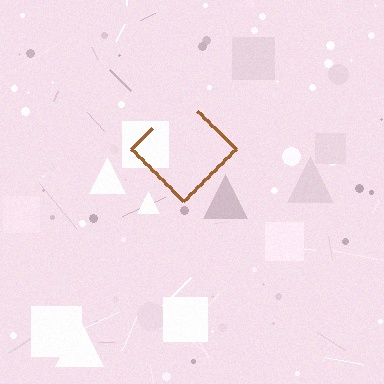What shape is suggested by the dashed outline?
The dashed outline suggests a diamond.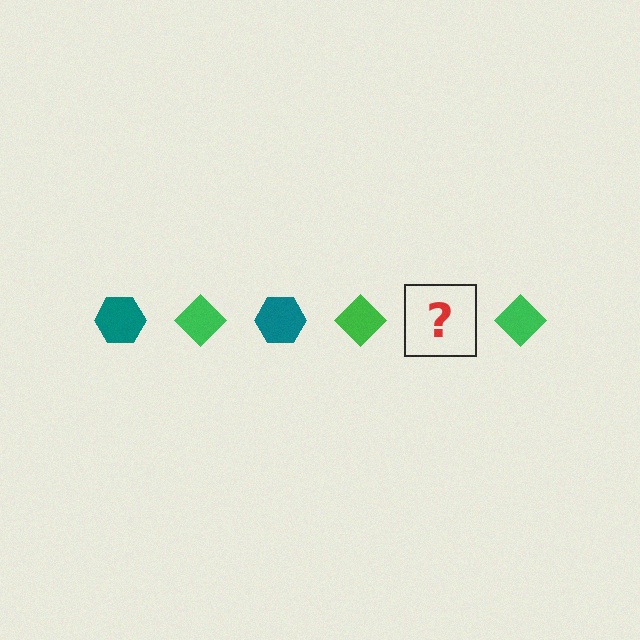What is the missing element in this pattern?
The missing element is a teal hexagon.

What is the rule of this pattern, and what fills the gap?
The rule is that the pattern alternates between teal hexagon and green diamond. The gap should be filled with a teal hexagon.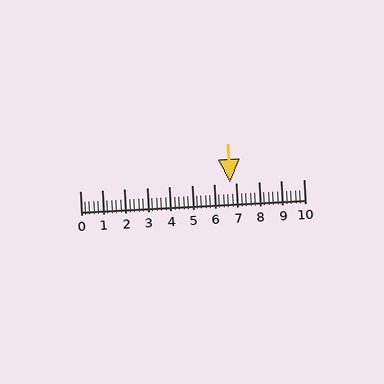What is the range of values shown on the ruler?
The ruler shows values from 0 to 10.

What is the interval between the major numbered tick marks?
The major tick marks are spaced 1 units apart.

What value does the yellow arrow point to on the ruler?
The yellow arrow points to approximately 6.7.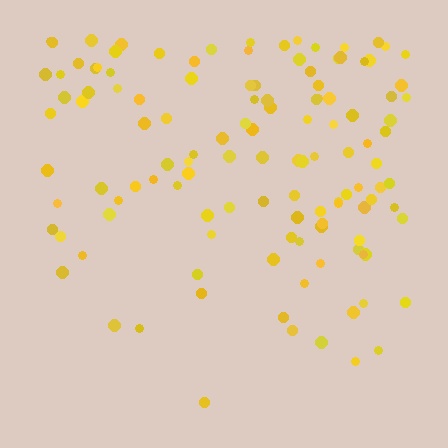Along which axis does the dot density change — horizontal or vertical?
Vertical.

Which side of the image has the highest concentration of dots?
The top.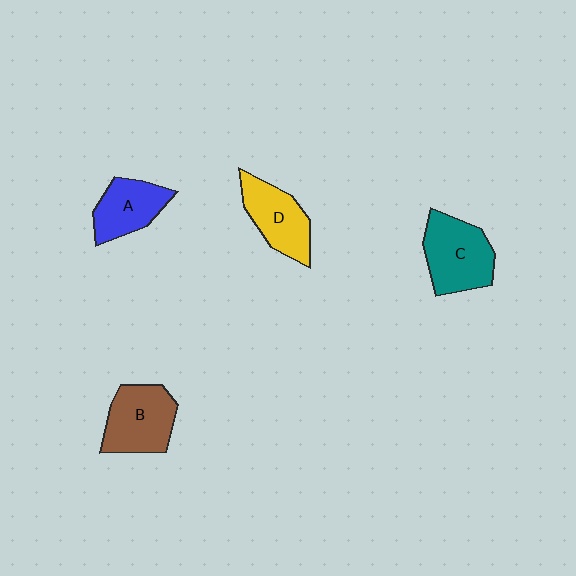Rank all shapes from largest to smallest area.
From largest to smallest: C (teal), B (brown), D (yellow), A (blue).